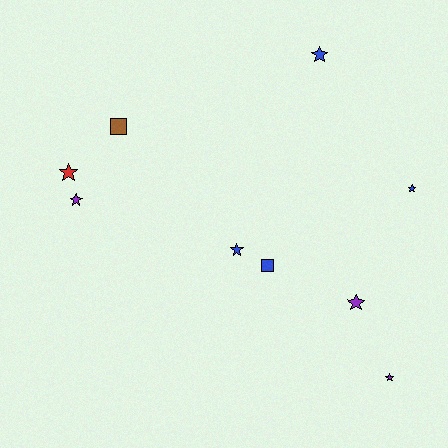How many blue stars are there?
There are 3 blue stars.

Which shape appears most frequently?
Star, with 7 objects.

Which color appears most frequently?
Blue, with 4 objects.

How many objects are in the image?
There are 9 objects.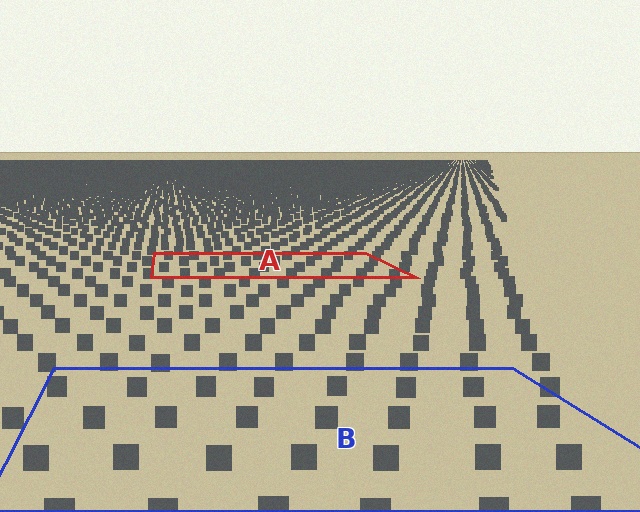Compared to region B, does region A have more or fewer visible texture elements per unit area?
Region A has more texture elements per unit area — they are packed more densely because it is farther away.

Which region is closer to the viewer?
Region B is closer. The texture elements there are larger and more spread out.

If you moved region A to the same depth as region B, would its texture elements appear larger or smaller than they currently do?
They would appear larger. At a closer depth, the same texture elements are projected at a bigger on-screen size.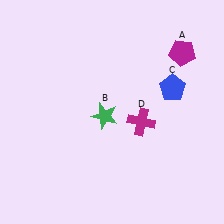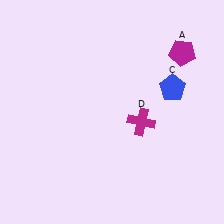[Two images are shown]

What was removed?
The green star (B) was removed in Image 2.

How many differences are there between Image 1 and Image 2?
There is 1 difference between the two images.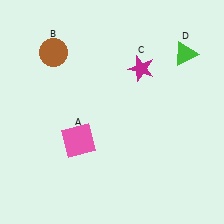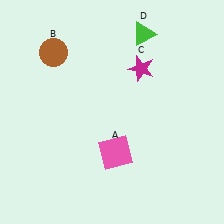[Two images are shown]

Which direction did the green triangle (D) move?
The green triangle (D) moved left.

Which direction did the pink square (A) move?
The pink square (A) moved right.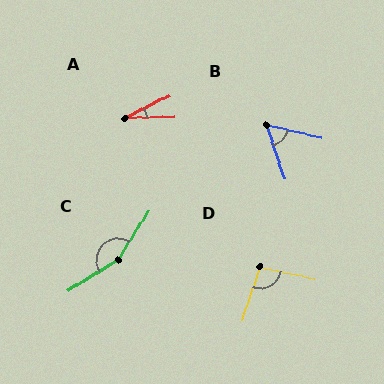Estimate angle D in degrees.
Approximately 96 degrees.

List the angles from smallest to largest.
A (25°), B (59°), D (96°), C (154°).